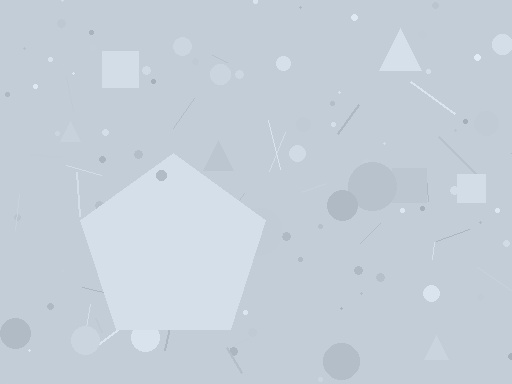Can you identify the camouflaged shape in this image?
The camouflaged shape is a pentagon.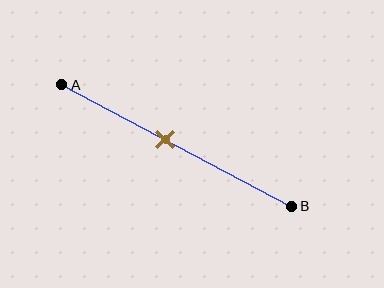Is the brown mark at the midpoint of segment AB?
No, the mark is at about 45% from A, not at the 50% midpoint.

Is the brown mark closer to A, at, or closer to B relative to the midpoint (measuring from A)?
The brown mark is closer to point A than the midpoint of segment AB.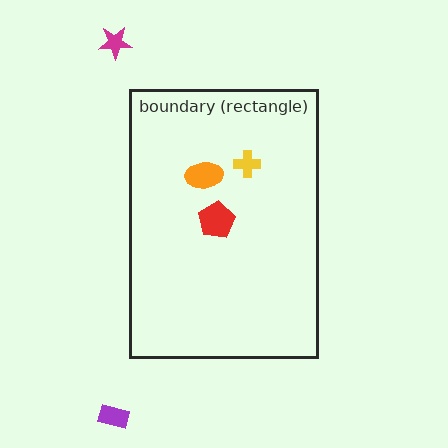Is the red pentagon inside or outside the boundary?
Inside.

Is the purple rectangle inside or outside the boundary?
Outside.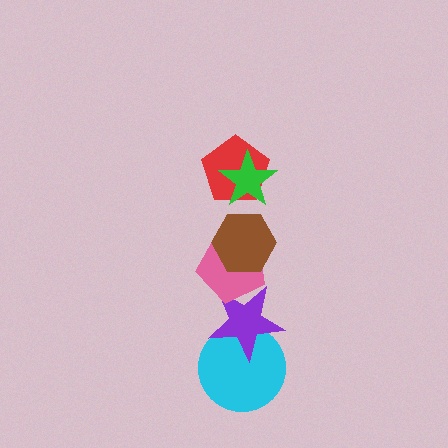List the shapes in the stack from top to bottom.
From top to bottom: the green star, the red pentagon, the brown hexagon, the pink pentagon, the purple star, the cyan circle.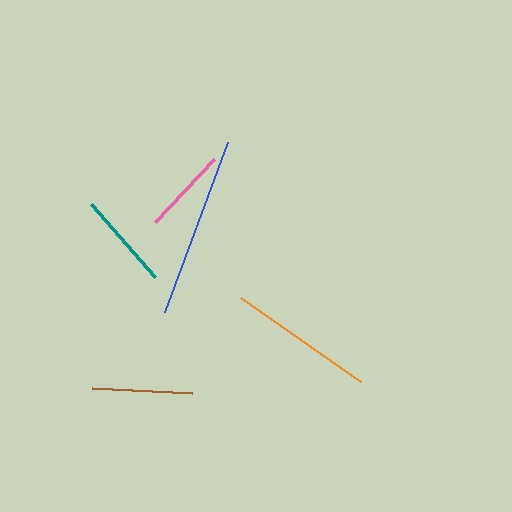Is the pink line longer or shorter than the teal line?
The teal line is longer than the pink line.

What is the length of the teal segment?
The teal segment is approximately 97 pixels long.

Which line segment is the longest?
The blue line is the longest at approximately 182 pixels.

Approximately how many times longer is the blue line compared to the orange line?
The blue line is approximately 1.2 times the length of the orange line.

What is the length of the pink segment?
The pink segment is approximately 86 pixels long.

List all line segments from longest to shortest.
From longest to shortest: blue, orange, brown, teal, pink.